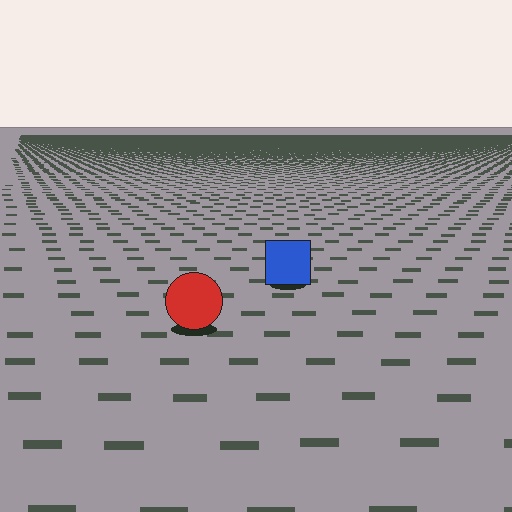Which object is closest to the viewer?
The red circle is closest. The texture marks near it are larger and more spread out.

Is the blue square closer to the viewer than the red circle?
No. The red circle is closer — you can tell from the texture gradient: the ground texture is coarser near it.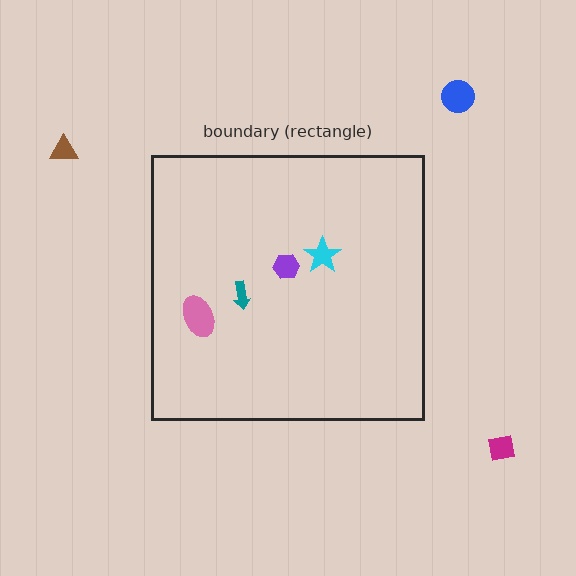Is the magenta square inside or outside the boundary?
Outside.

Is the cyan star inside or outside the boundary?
Inside.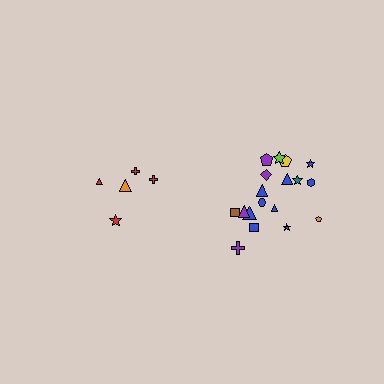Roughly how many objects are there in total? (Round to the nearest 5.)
Roughly 25 objects in total.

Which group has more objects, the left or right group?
The right group.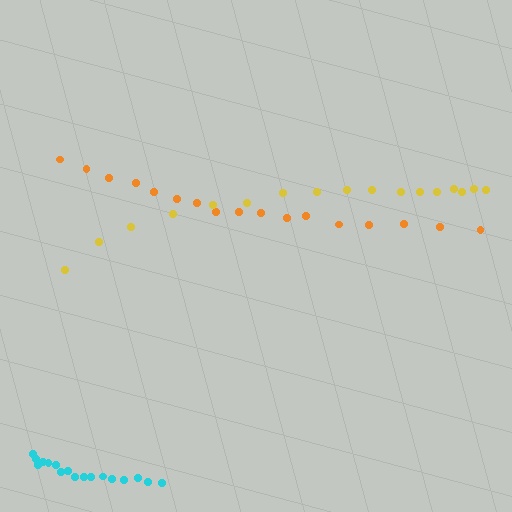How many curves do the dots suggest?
There are 3 distinct paths.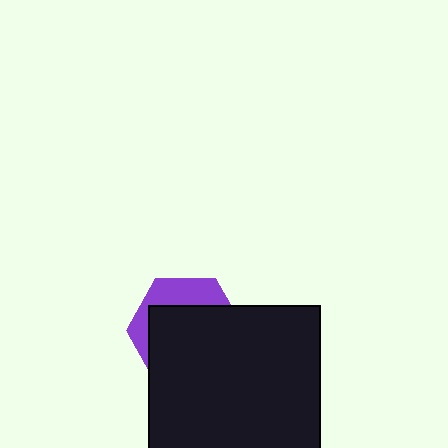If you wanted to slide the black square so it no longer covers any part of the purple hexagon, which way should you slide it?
Slide it down — that is the most direct way to separate the two shapes.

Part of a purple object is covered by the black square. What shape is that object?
It is a hexagon.